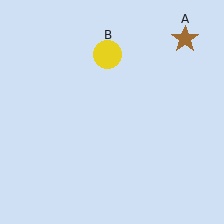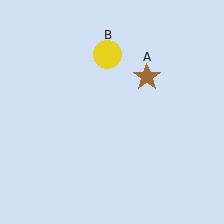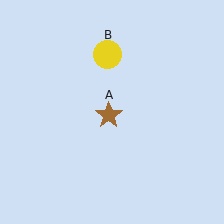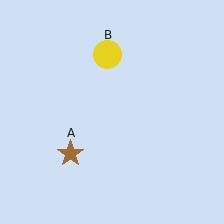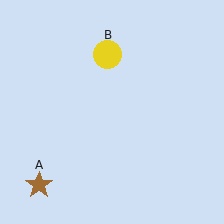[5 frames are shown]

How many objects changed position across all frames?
1 object changed position: brown star (object A).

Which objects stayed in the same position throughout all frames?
Yellow circle (object B) remained stationary.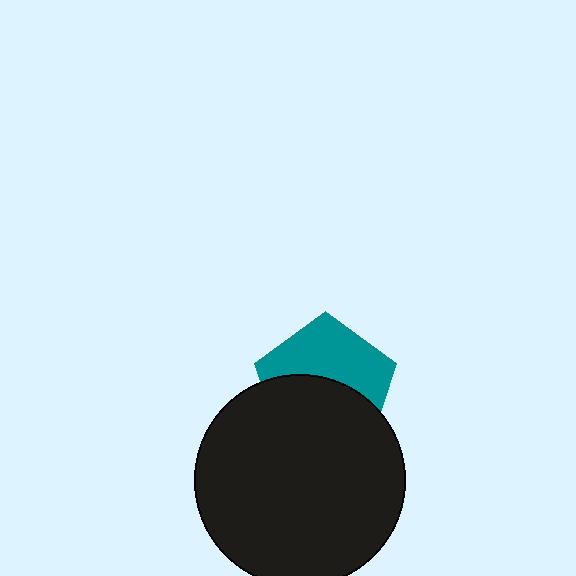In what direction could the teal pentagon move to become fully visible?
The teal pentagon could move up. That would shift it out from behind the black circle entirely.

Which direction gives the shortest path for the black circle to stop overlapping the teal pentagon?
Moving down gives the shortest separation.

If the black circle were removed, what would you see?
You would see the complete teal pentagon.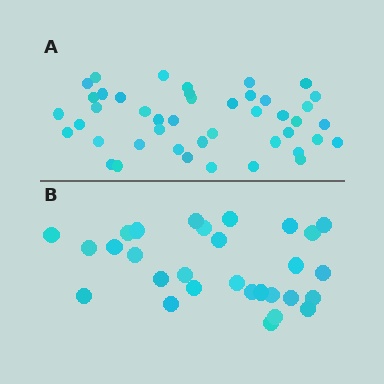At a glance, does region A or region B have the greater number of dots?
Region A (the top region) has more dots.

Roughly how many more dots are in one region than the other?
Region A has approximately 15 more dots than region B.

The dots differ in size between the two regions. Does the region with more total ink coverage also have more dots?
No. Region B has more total ink coverage because its dots are larger, but region A actually contains more individual dots. Total area can be misleading — the number of items is what matters here.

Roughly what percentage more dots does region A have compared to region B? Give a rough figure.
About 50% more.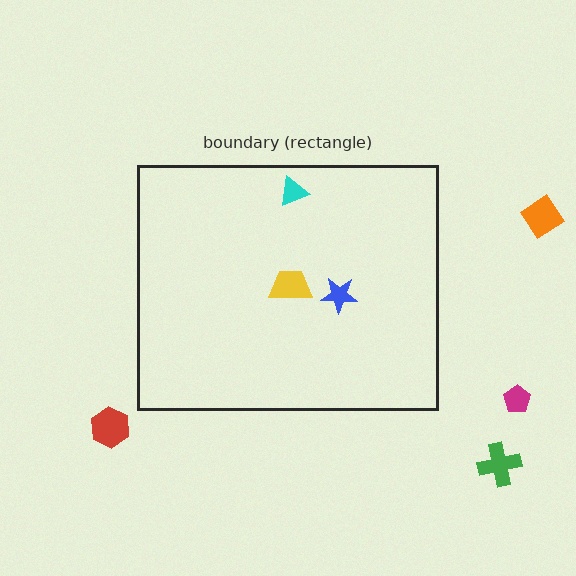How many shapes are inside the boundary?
3 inside, 4 outside.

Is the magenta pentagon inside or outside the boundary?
Outside.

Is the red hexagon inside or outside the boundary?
Outside.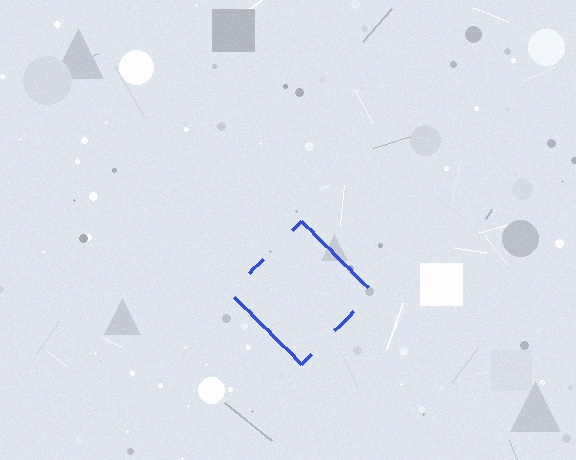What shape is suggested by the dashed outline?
The dashed outline suggests a diamond.